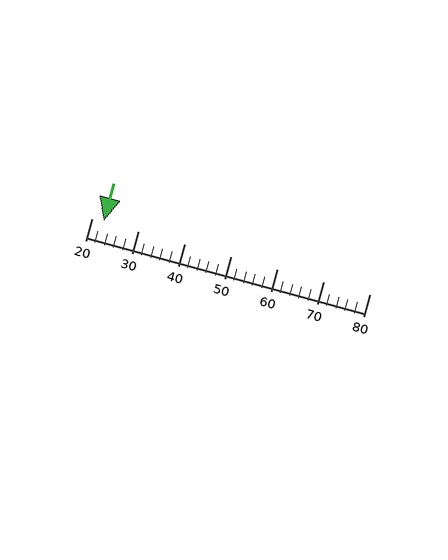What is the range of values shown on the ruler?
The ruler shows values from 20 to 80.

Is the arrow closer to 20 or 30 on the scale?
The arrow is closer to 20.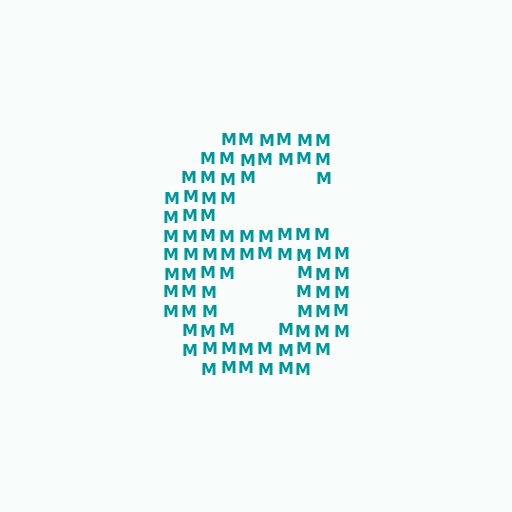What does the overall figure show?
The overall figure shows the digit 6.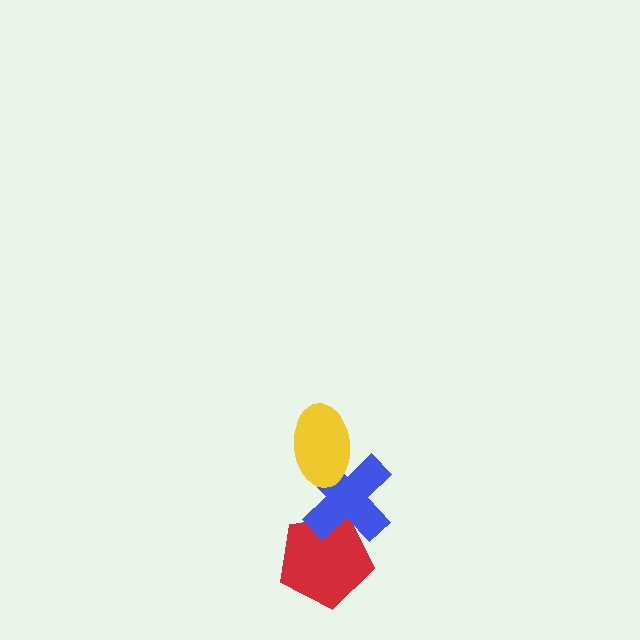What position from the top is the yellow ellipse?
The yellow ellipse is 1st from the top.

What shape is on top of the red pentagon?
The blue cross is on top of the red pentagon.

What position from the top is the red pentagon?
The red pentagon is 3rd from the top.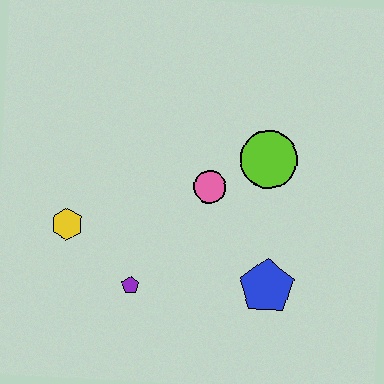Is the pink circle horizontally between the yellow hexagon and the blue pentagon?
Yes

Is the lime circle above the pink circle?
Yes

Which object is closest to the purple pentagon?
The yellow hexagon is closest to the purple pentagon.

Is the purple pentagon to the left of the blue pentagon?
Yes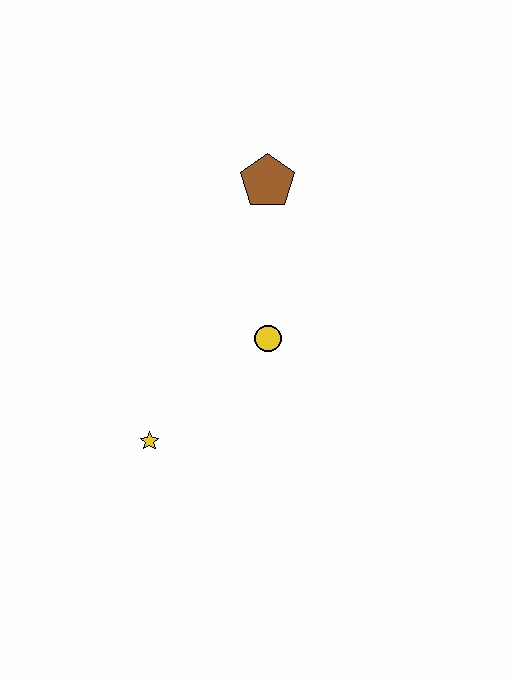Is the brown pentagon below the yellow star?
No